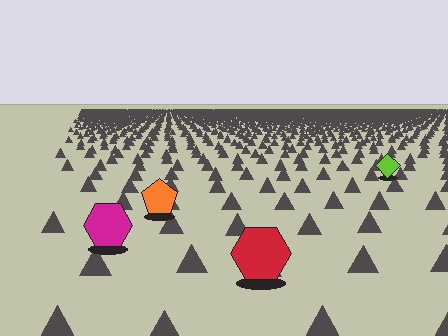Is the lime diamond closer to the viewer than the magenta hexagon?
No. The magenta hexagon is closer — you can tell from the texture gradient: the ground texture is coarser near it.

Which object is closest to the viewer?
The red hexagon is closest. The texture marks near it are larger and more spread out.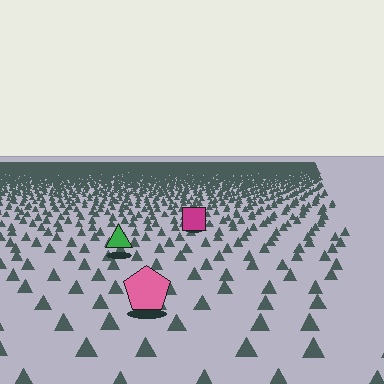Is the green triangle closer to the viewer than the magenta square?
Yes. The green triangle is closer — you can tell from the texture gradient: the ground texture is coarser near it.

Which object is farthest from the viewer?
The magenta square is farthest from the viewer. It appears smaller and the ground texture around it is denser.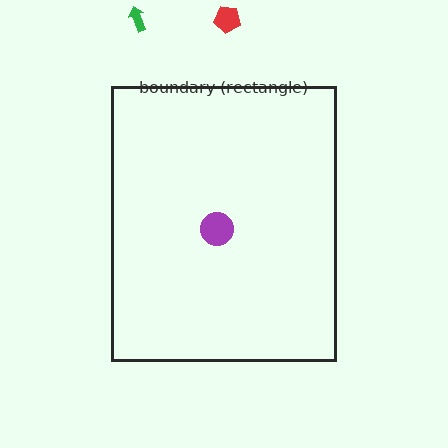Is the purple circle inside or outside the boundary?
Inside.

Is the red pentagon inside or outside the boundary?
Outside.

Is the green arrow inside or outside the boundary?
Outside.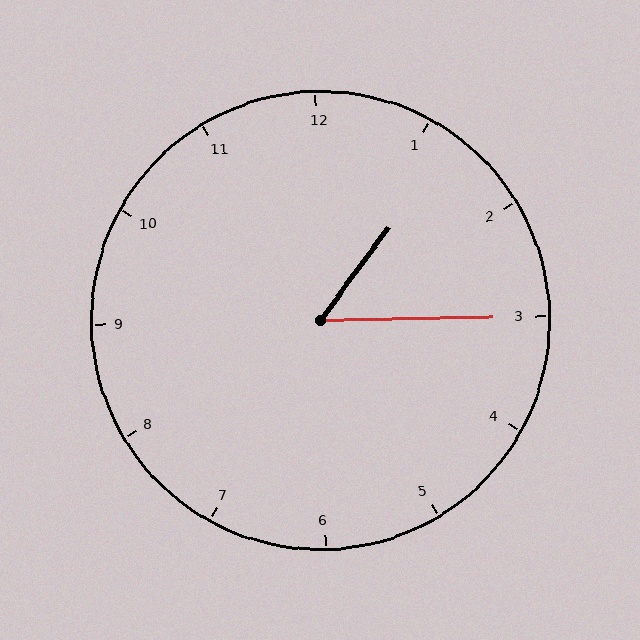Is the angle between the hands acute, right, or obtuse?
It is acute.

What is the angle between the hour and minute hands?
Approximately 52 degrees.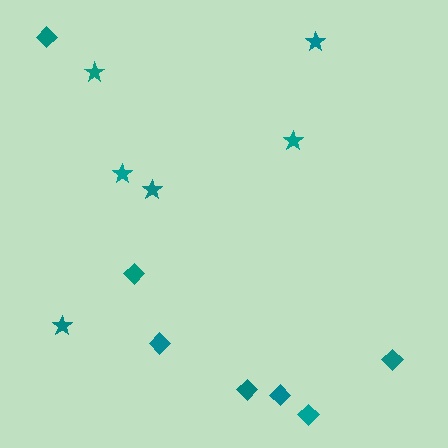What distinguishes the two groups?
There are 2 groups: one group of stars (6) and one group of diamonds (7).